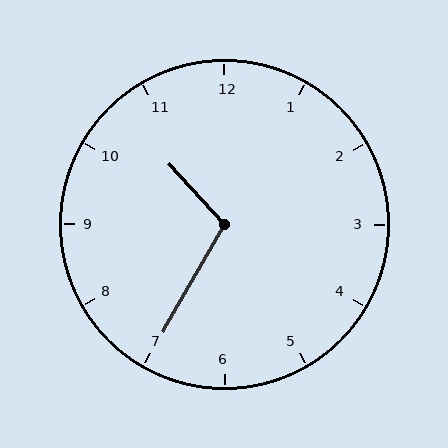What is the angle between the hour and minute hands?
Approximately 108 degrees.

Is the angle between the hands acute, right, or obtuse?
It is obtuse.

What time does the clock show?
10:35.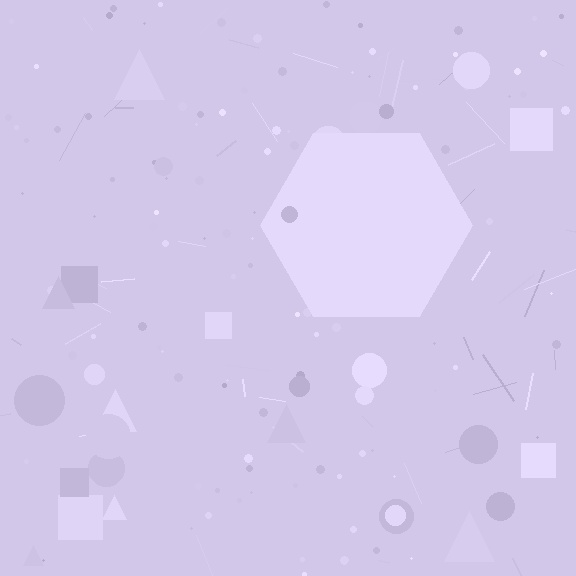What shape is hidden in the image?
A hexagon is hidden in the image.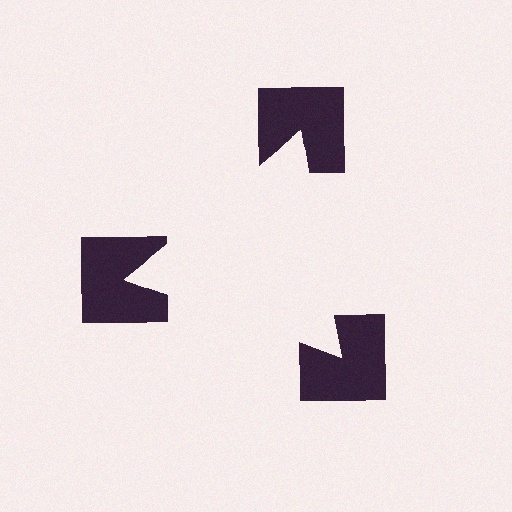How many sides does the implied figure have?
3 sides.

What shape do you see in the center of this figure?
An illusory triangle — its edges are inferred from the aligned wedge cuts in the notched squares, not physically drawn.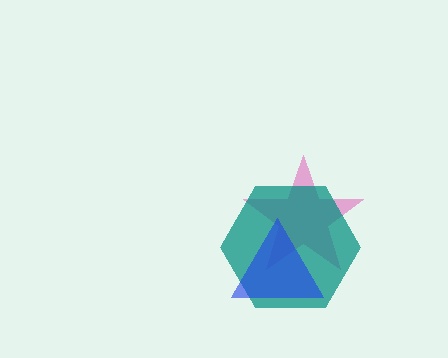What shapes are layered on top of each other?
The layered shapes are: a pink star, a teal hexagon, a blue triangle.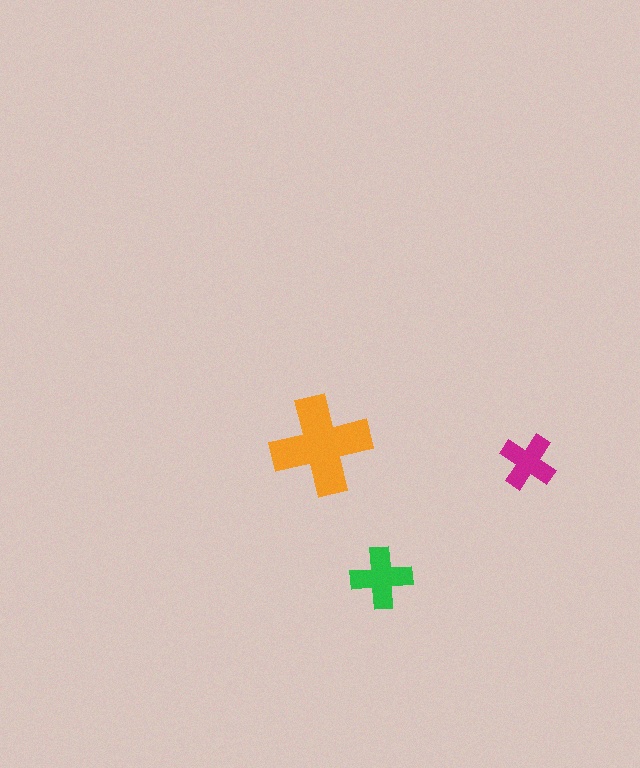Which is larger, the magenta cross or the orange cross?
The orange one.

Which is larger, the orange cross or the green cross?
The orange one.